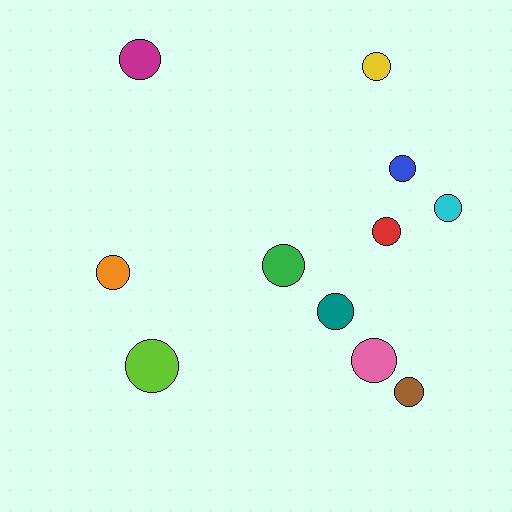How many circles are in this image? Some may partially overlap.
There are 11 circles.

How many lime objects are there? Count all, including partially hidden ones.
There is 1 lime object.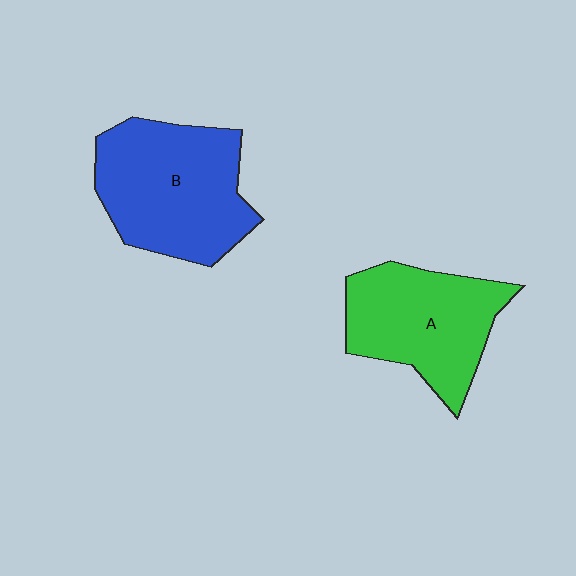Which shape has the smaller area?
Shape A (green).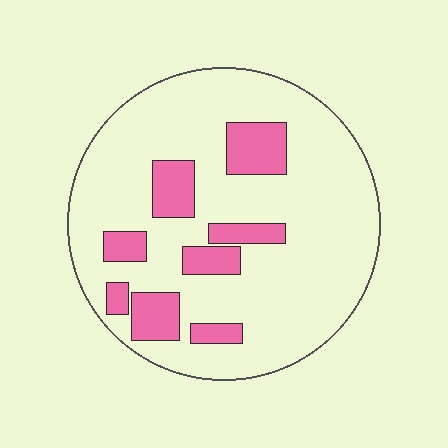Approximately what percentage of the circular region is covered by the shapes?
Approximately 20%.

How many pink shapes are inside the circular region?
8.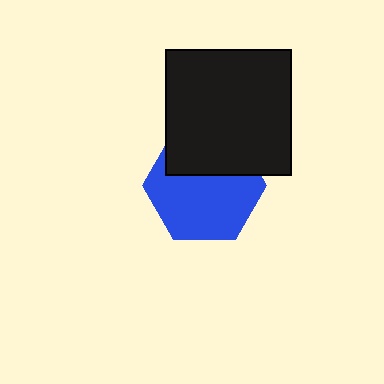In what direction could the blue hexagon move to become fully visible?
The blue hexagon could move down. That would shift it out from behind the black square entirely.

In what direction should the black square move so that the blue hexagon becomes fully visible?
The black square should move up. That is the shortest direction to clear the overlap and leave the blue hexagon fully visible.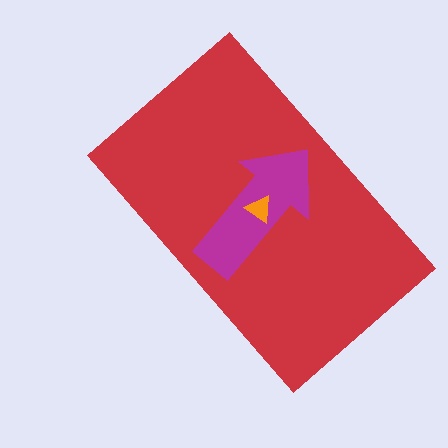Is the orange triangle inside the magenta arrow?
Yes.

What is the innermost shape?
The orange triangle.